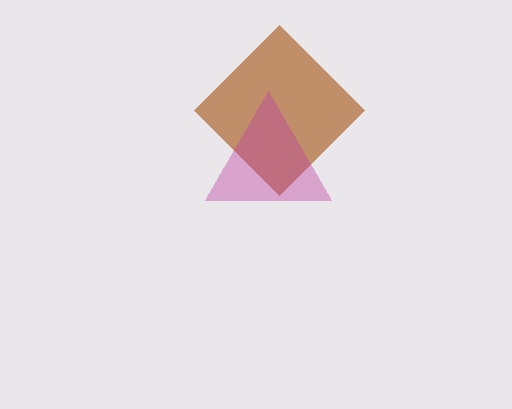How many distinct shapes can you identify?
There are 2 distinct shapes: a brown diamond, a magenta triangle.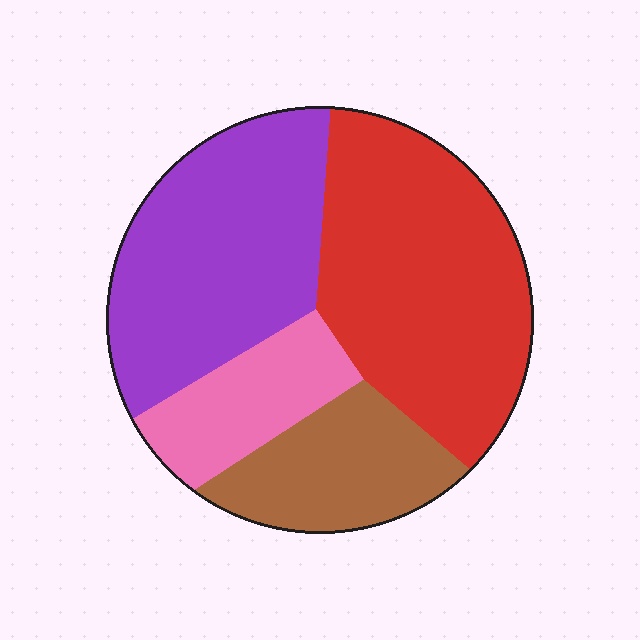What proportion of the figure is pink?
Pink takes up about one eighth (1/8) of the figure.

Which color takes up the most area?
Red, at roughly 40%.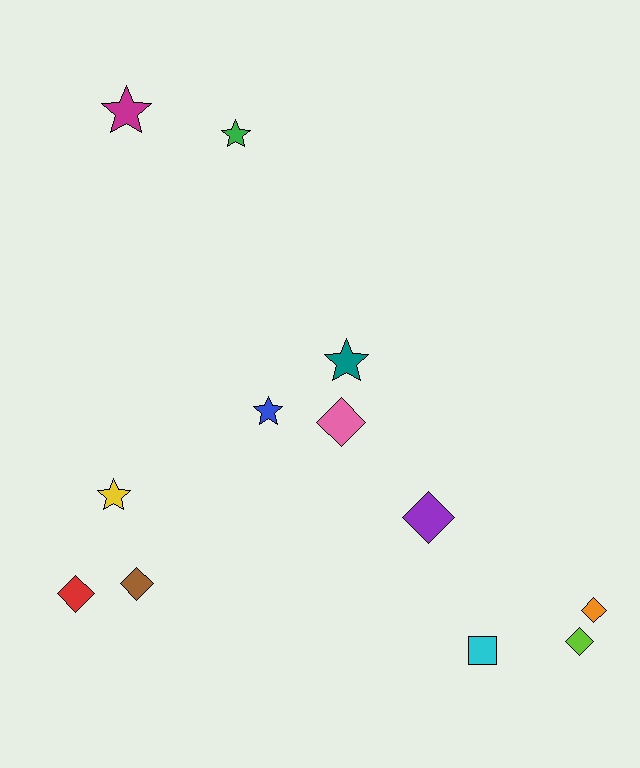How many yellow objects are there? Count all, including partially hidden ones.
There is 1 yellow object.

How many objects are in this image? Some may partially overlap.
There are 12 objects.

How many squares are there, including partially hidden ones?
There is 1 square.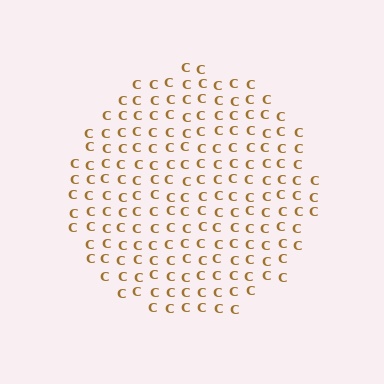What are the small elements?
The small elements are letter C's.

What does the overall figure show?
The overall figure shows a circle.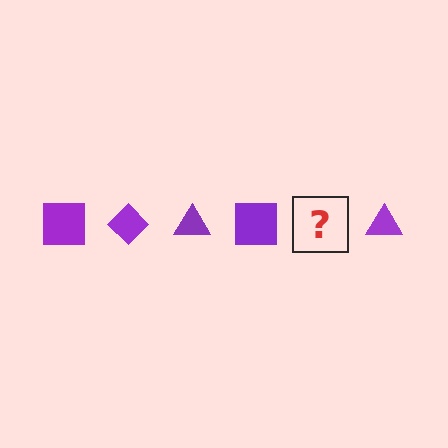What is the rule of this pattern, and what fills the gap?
The rule is that the pattern cycles through square, diamond, triangle shapes in purple. The gap should be filled with a purple diamond.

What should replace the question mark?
The question mark should be replaced with a purple diamond.